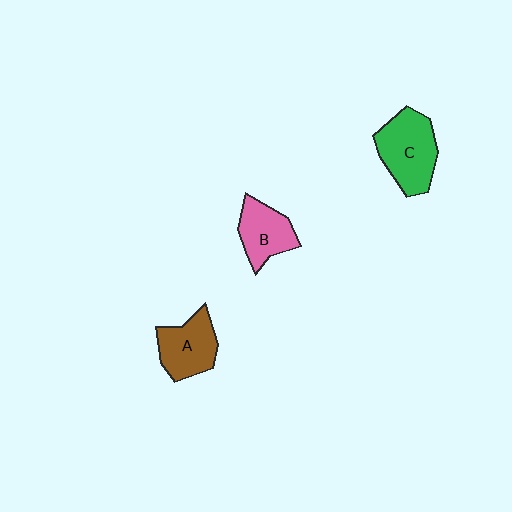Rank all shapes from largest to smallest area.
From largest to smallest: C (green), A (brown), B (pink).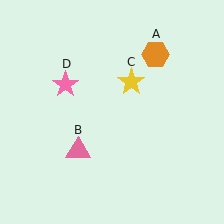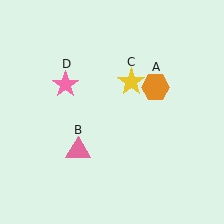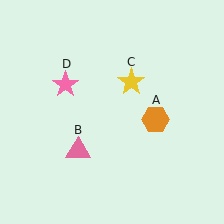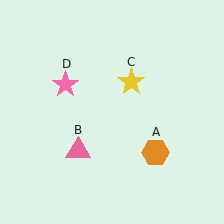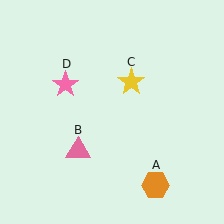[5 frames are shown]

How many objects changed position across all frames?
1 object changed position: orange hexagon (object A).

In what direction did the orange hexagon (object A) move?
The orange hexagon (object A) moved down.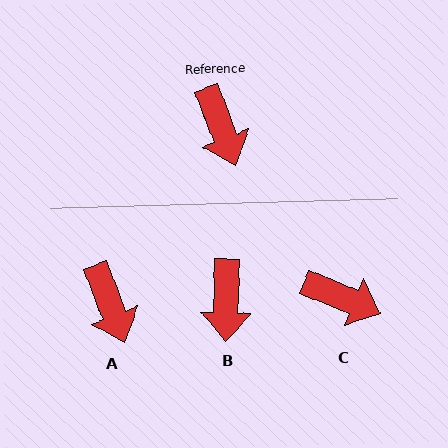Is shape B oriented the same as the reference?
No, it is off by about 22 degrees.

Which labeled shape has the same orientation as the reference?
A.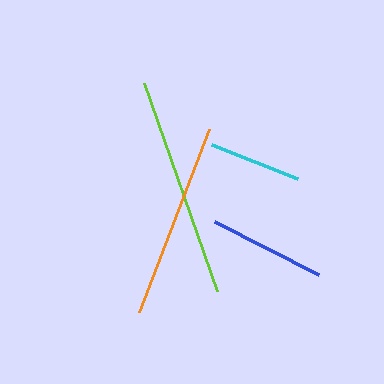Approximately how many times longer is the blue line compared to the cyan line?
The blue line is approximately 1.3 times the length of the cyan line.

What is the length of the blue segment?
The blue segment is approximately 117 pixels long.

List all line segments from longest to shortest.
From longest to shortest: lime, orange, blue, cyan.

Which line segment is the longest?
The lime line is the longest at approximately 220 pixels.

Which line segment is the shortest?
The cyan line is the shortest at approximately 92 pixels.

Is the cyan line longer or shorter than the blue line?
The blue line is longer than the cyan line.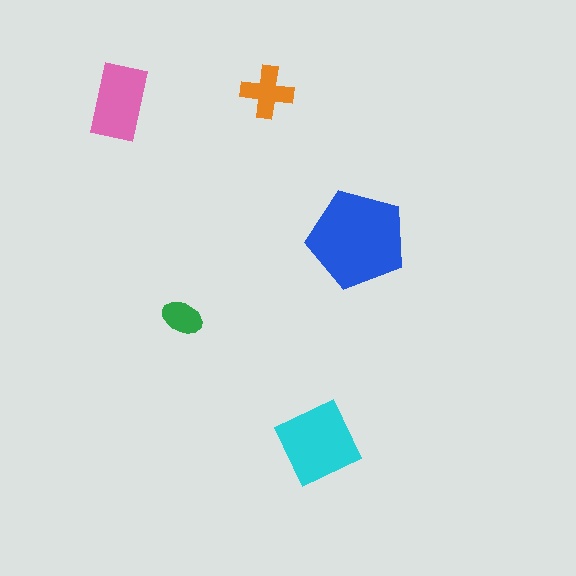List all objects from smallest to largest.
The green ellipse, the orange cross, the pink rectangle, the cyan diamond, the blue pentagon.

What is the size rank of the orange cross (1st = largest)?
4th.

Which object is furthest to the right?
The blue pentagon is rightmost.